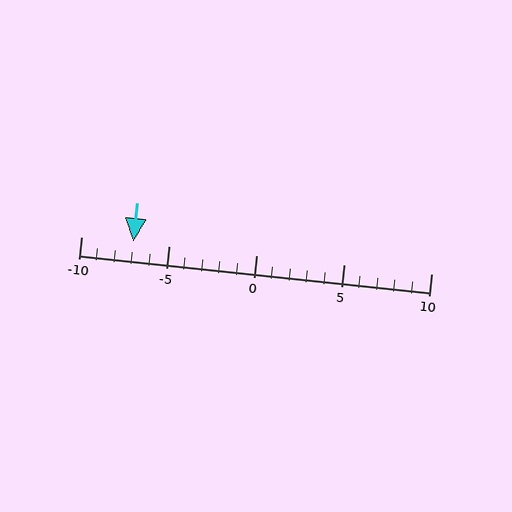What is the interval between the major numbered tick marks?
The major tick marks are spaced 5 units apart.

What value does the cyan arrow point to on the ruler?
The cyan arrow points to approximately -7.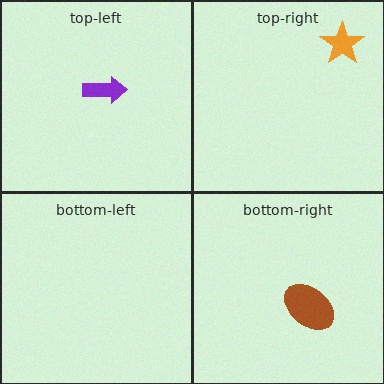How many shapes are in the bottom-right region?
1.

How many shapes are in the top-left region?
1.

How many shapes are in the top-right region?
1.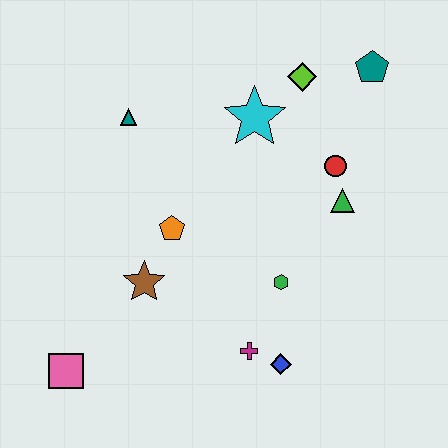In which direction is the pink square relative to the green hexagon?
The pink square is to the left of the green hexagon.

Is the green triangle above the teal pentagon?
No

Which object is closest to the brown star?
The orange pentagon is closest to the brown star.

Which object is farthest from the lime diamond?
The pink square is farthest from the lime diamond.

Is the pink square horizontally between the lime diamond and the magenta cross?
No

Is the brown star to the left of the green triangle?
Yes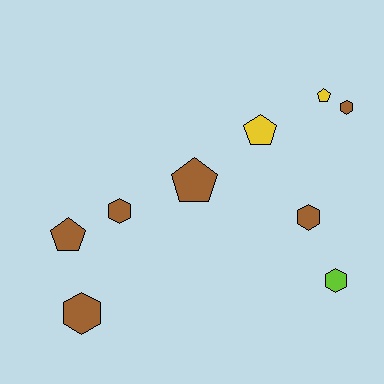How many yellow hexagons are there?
There are no yellow hexagons.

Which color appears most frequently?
Brown, with 6 objects.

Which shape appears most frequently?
Hexagon, with 5 objects.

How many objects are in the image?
There are 9 objects.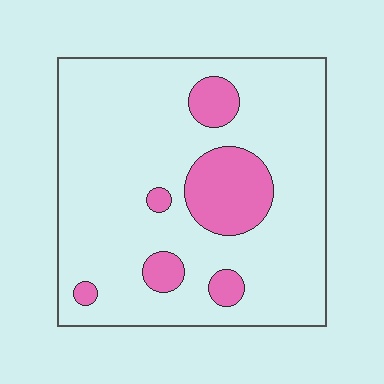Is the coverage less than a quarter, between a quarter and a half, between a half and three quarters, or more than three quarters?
Less than a quarter.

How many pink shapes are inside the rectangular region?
6.